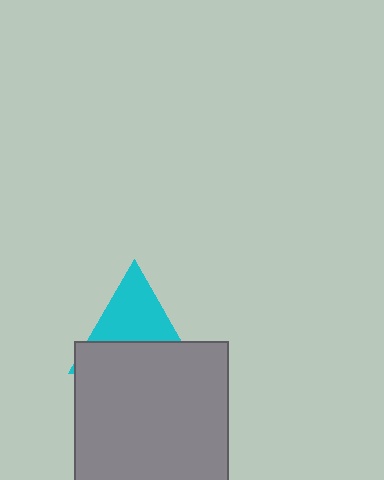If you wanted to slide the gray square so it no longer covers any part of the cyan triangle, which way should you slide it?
Slide it down — that is the most direct way to separate the two shapes.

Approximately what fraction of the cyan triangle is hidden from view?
Roughly 48% of the cyan triangle is hidden behind the gray square.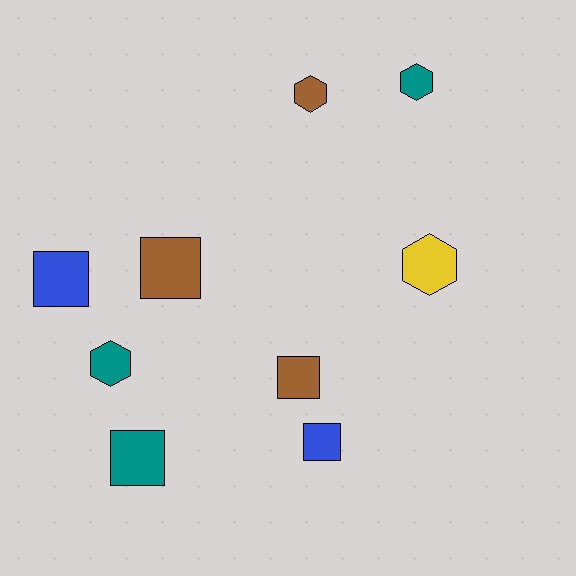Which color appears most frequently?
Teal, with 3 objects.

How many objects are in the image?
There are 9 objects.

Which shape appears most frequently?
Square, with 5 objects.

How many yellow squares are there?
There are no yellow squares.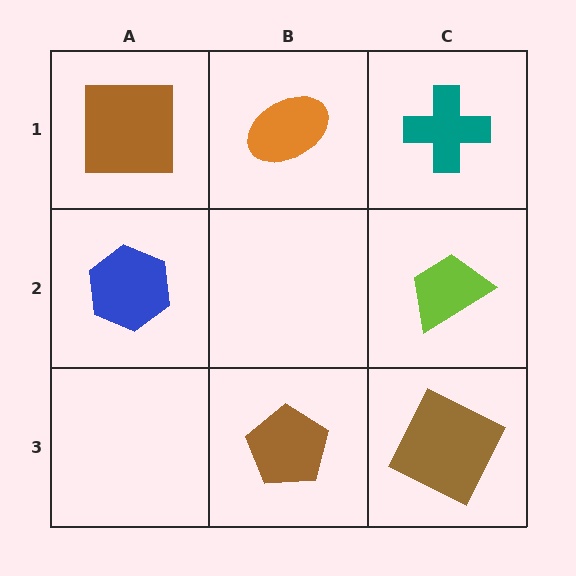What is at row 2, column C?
A lime trapezoid.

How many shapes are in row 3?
2 shapes.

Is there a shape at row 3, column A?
No, that cell is empty.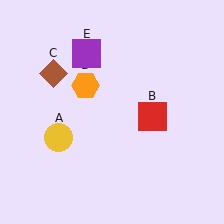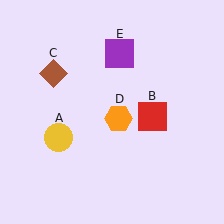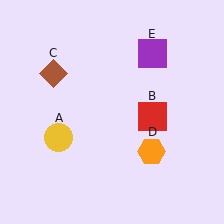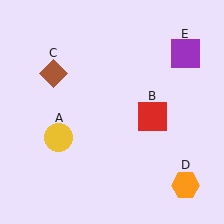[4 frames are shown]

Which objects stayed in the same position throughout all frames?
Yellow circle (object A) and red square (object B) and brown diamond (object C) remained stationary.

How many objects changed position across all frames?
2 objects changed position: orange hexagon (object D), purple square (object E).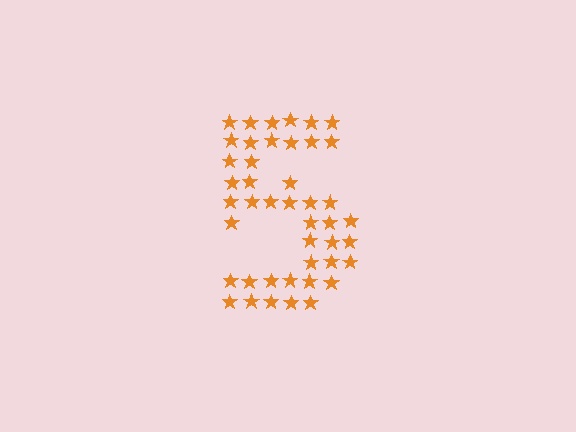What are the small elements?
The small elements are stars.